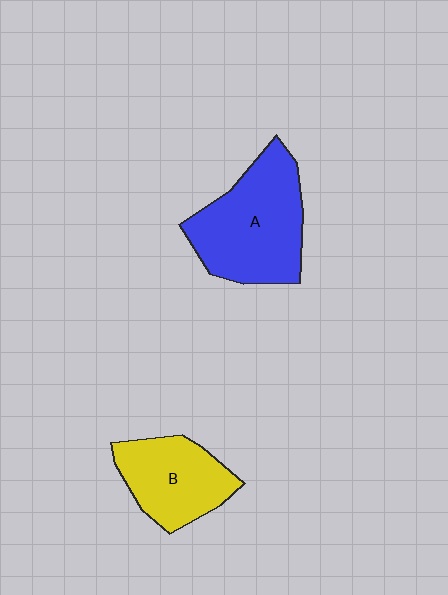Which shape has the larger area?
Shape A (blue).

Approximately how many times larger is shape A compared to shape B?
Approximately 1.5 times.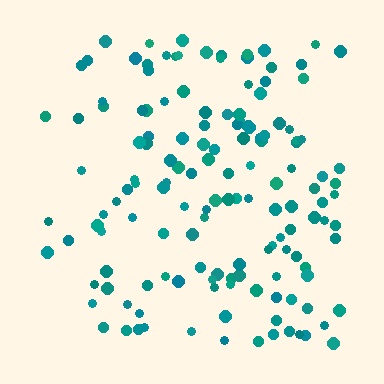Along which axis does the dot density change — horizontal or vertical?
Horizontal.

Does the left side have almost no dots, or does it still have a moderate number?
Still a moderate number, just noticeably fewer than the right.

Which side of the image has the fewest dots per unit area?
The left.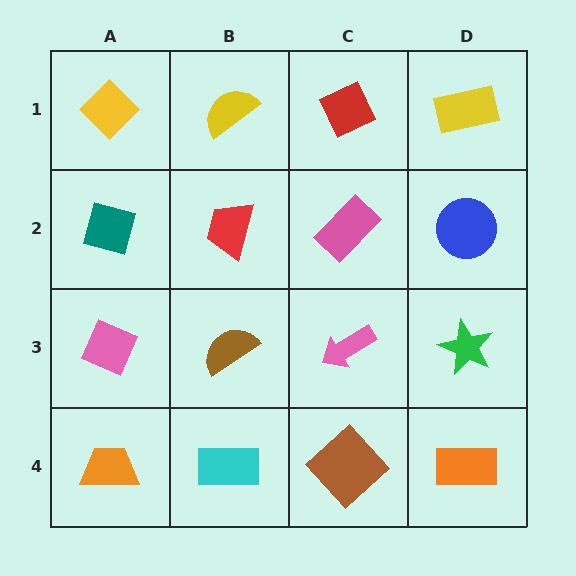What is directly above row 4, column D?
A green star.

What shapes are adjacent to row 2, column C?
A red diamond (row 1, column C), a pink arrow (row 3, column C), a red trapezoid (row 2, column B), a blue circle (row 2, column D).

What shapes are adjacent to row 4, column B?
A brown semicircle (row 3, column B), an orange trapezoid (row 4, column A), a brown diamond (row 4, column C).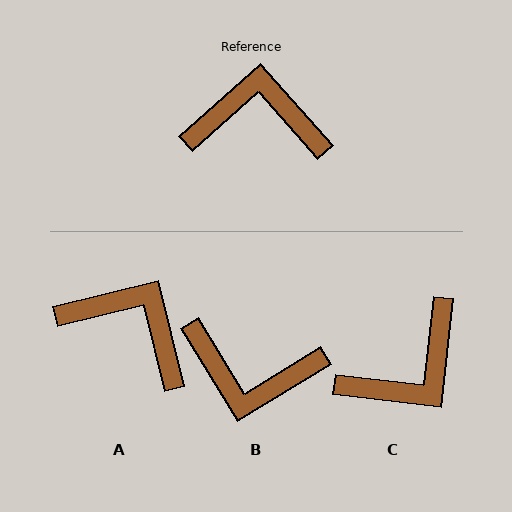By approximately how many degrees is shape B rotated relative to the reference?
Approximately 170 degrees counter-clockwise.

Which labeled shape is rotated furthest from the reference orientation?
B, about 170 degrees away.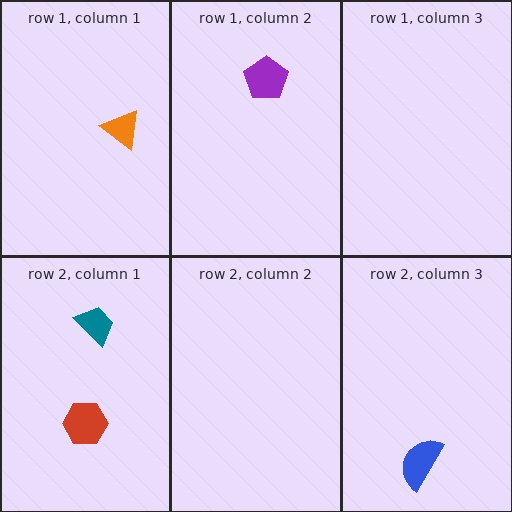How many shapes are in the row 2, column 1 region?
2.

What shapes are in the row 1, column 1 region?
The orange triangle.